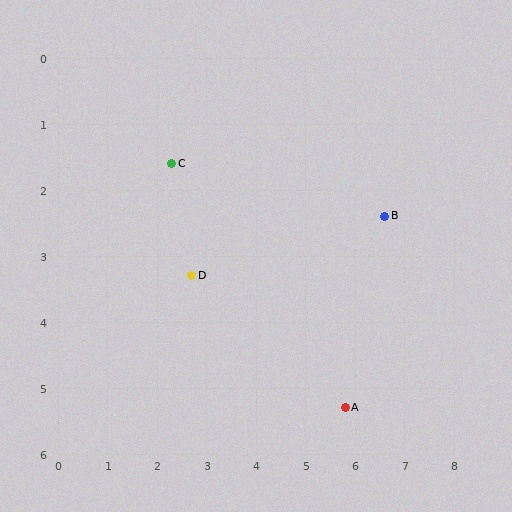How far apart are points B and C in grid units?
Points B and C are about 4.4 grid units apart.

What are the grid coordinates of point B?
Point B is at approximately (6.6, 2.4).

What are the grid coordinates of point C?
Point C is at approximately (2.3, 1.6).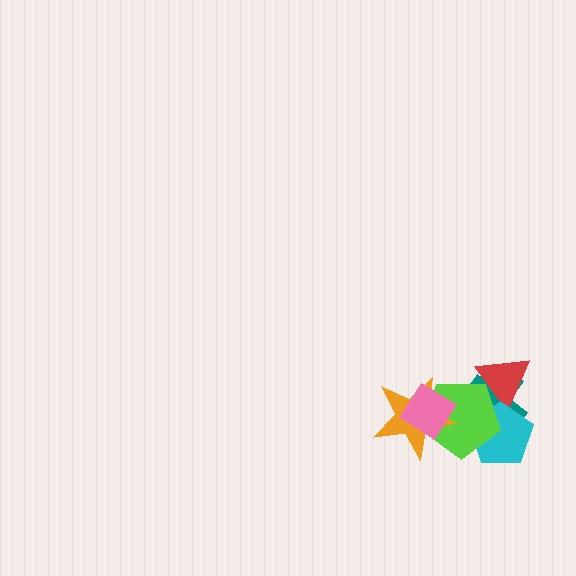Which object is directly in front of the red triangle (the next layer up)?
The cyan pentagon is directly in front of the red triangle.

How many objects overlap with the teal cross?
3 objects overlap with the teal cross.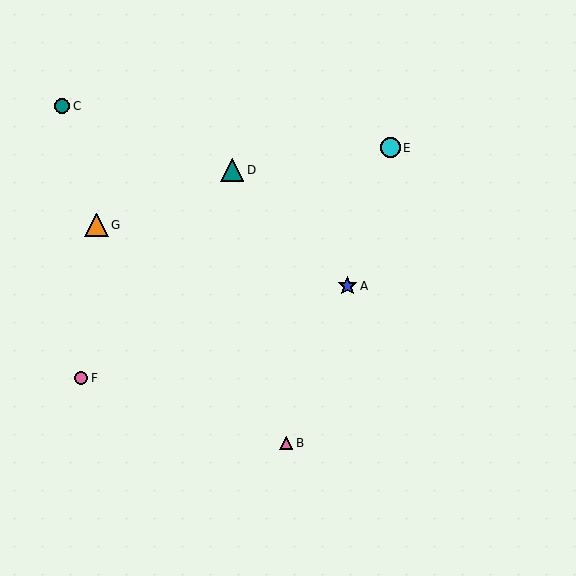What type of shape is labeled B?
Shape B is a pink triangle.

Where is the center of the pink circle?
The center of the pink circle is at (81, 378).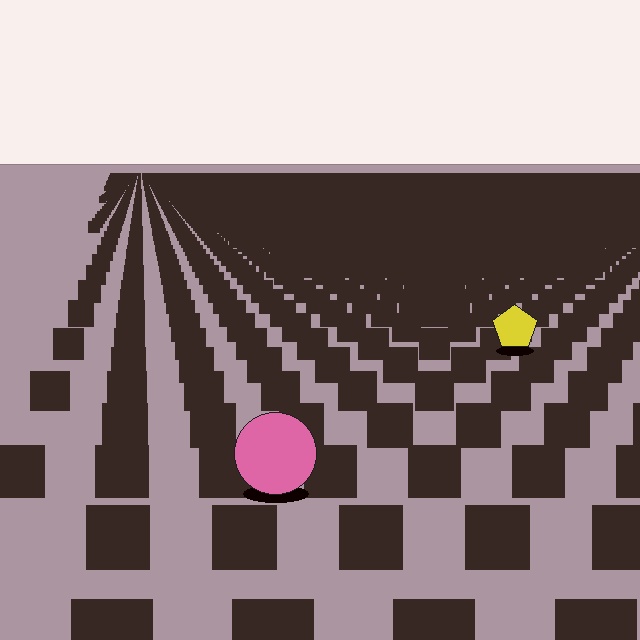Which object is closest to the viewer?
The pink circle is closest. The texture marks near it are larger and more spread out.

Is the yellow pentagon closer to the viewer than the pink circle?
No. The pink circle is closer — you can tell from the texture gradient: the ground texture is coarser near it.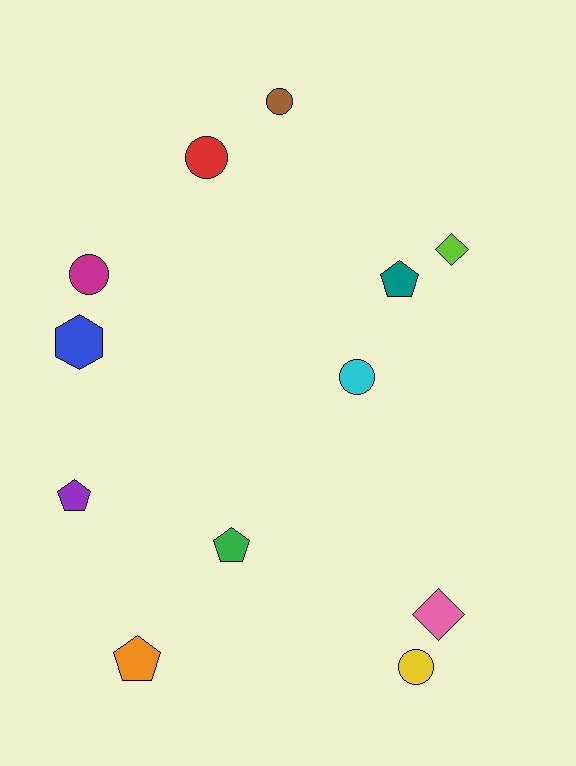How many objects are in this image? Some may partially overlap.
There are 12 objects.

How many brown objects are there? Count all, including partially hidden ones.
There is 1 brown object.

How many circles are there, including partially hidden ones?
There are 5 circles.